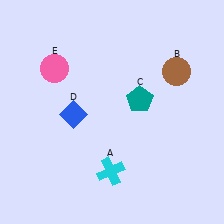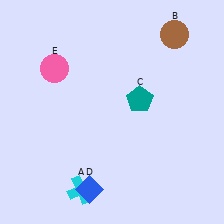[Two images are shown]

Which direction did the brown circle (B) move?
The brown circle (B) moved up.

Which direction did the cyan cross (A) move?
The cyan cross (A) moved left.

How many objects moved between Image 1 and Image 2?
3 objects moved between the two images.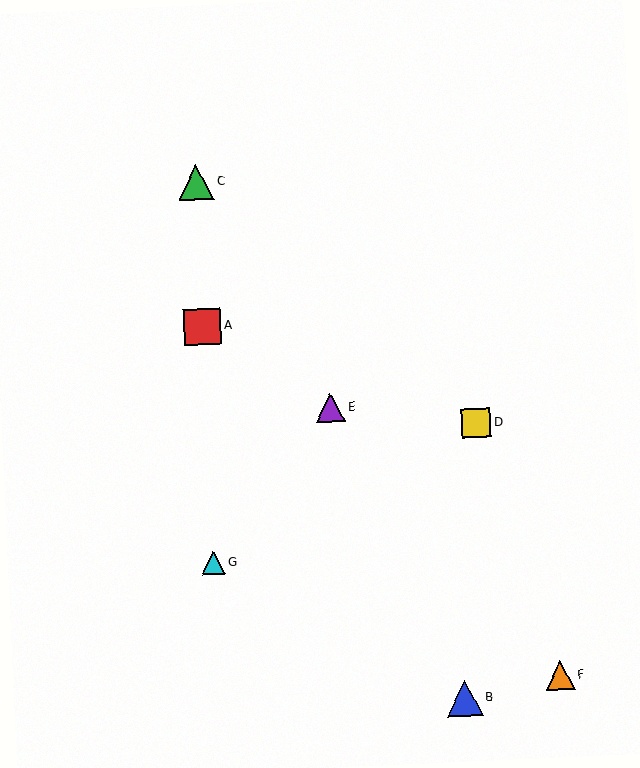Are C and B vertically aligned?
No, C is at x≈196 and B is at x≈465.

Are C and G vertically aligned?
Yes, both are at x≈196.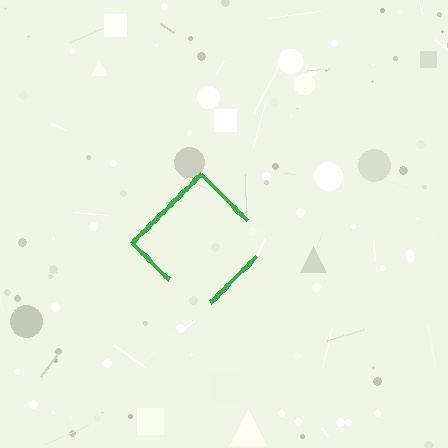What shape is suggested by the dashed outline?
The dashed outline suggests a diamond.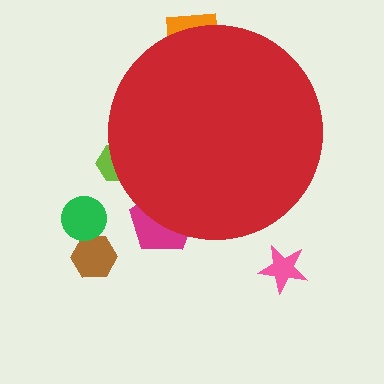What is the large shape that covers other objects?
A red circle.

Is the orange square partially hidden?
Yes, the orange square is partially hidden behind the red circle.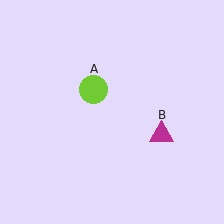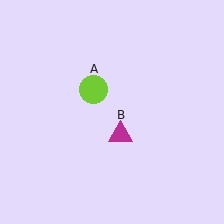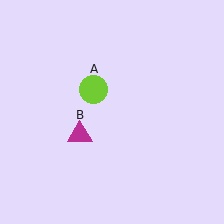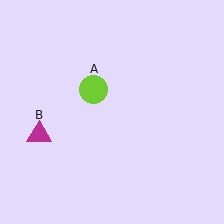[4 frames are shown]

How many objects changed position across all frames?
1 object changed position: magenta triangle (object B).